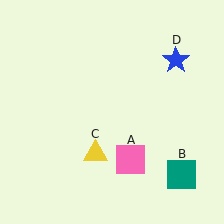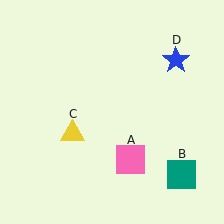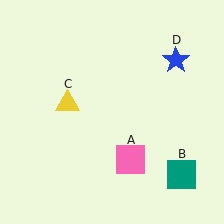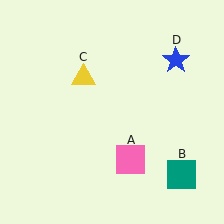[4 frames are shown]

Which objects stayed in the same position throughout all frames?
Pink square (object A) and teal square (object B) and blue star (object D) remained stationary.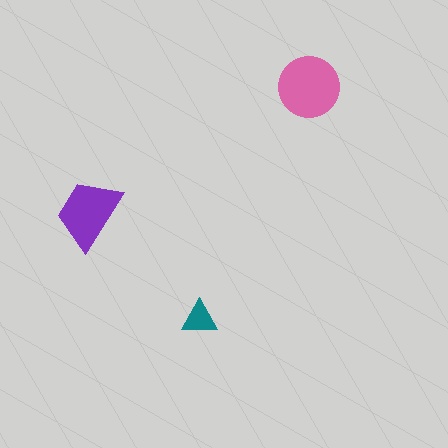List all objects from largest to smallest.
The pink circle, the purple trapezoid, the teal triangle.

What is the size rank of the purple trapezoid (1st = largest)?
2nd.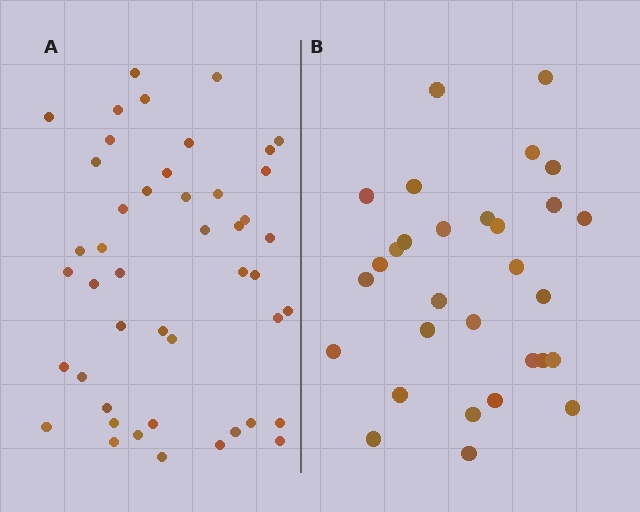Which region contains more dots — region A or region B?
Region A (the left region) has more dots.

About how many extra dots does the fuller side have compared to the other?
Region A has approximately 15 more dots than region B.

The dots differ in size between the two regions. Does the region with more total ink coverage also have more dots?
No. Region B has more total ink coverage because its dots are larger, but region A actually contains more individual dots. Total area can be misleading — the number of items is what matters here.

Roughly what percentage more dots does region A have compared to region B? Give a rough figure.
About 55% more.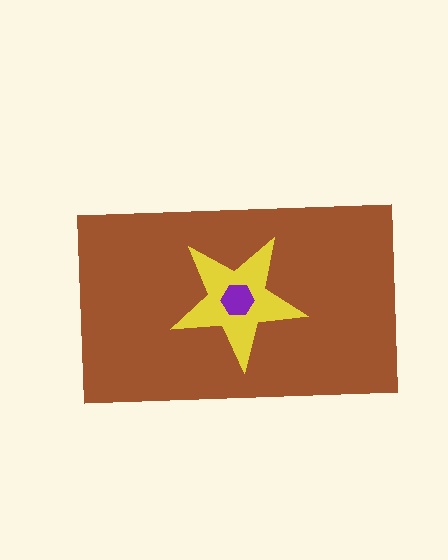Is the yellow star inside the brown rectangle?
Yes.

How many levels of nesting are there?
3.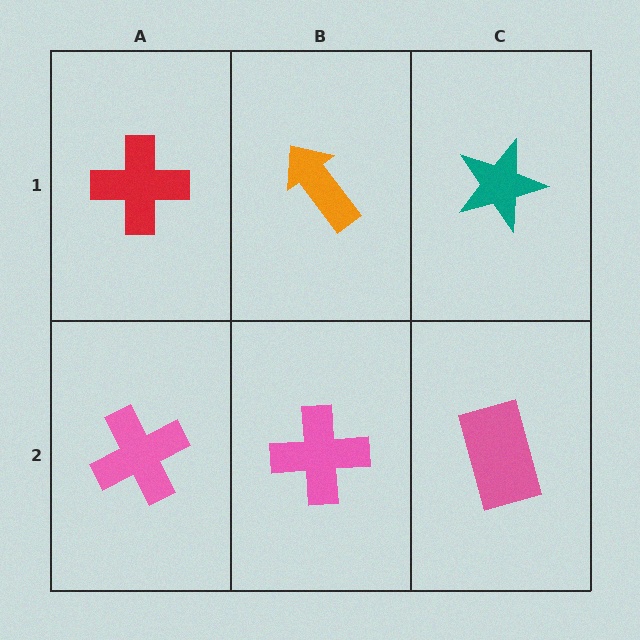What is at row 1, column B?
An orange arrow.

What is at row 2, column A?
A pink cross.